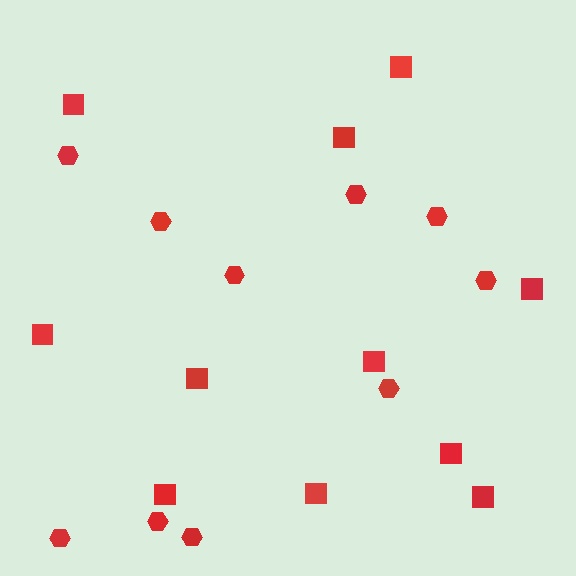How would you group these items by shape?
There are 2 groups: one group of hexagons (10) and one group of squares (11).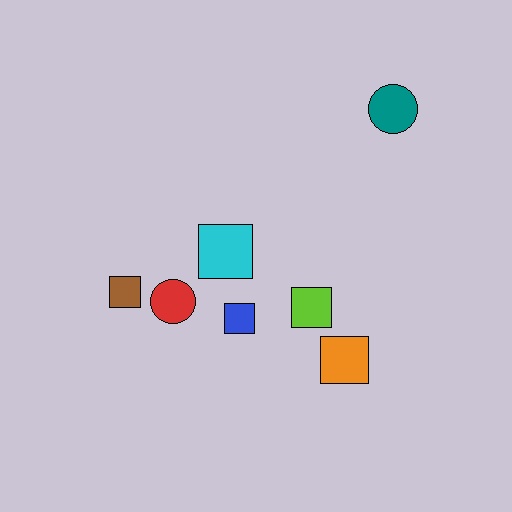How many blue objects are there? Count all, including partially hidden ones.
There is 1 blue object.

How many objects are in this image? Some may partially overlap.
There are 7 objects.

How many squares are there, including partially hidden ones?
There are 5 squares.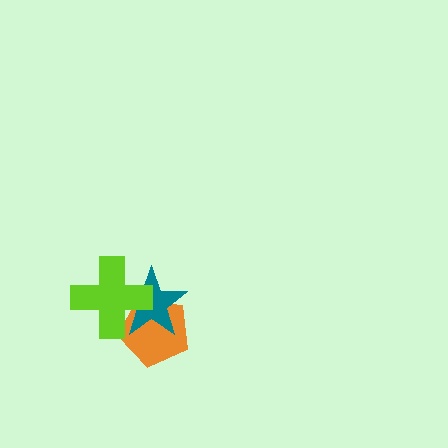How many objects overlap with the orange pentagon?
2 objects overlap with the orange pentagon.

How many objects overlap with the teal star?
2 objects overlap with the teal star.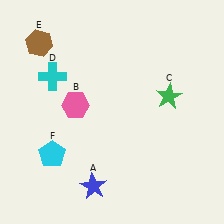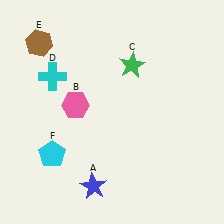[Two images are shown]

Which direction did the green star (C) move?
The green star (C) moved left.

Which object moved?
The green star (C) moved left.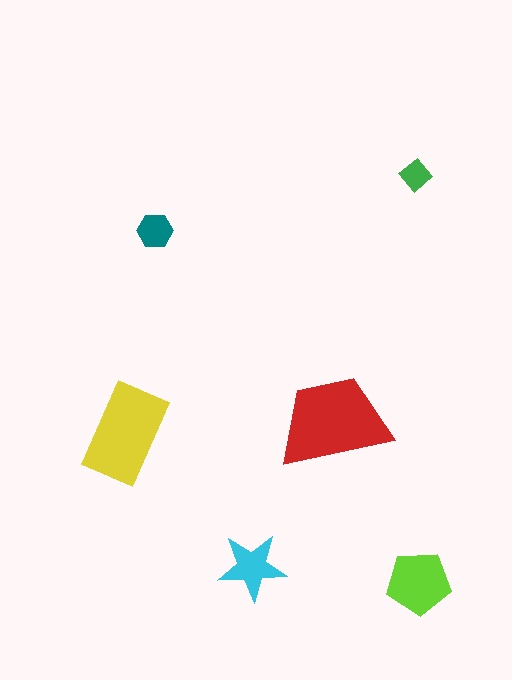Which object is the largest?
The red trapezoid.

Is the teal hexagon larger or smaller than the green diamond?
Larger.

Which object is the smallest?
The green diamond.